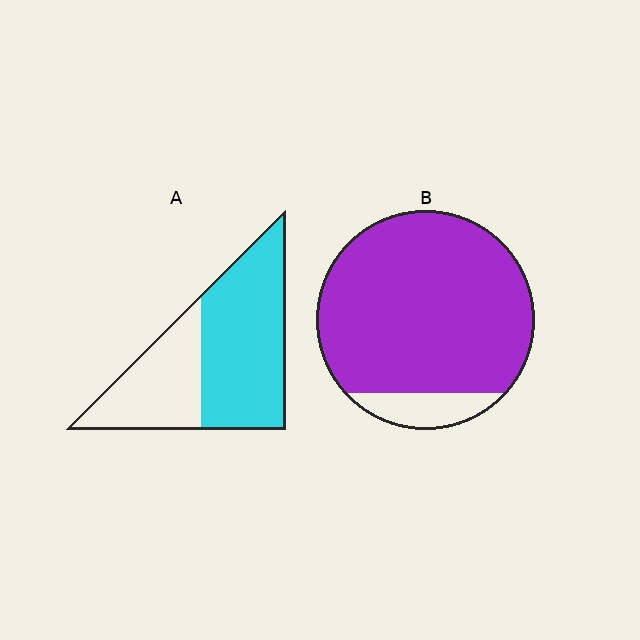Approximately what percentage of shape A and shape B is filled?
A is approximately 60% and B is approximately 90%.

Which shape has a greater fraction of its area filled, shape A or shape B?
Shape B.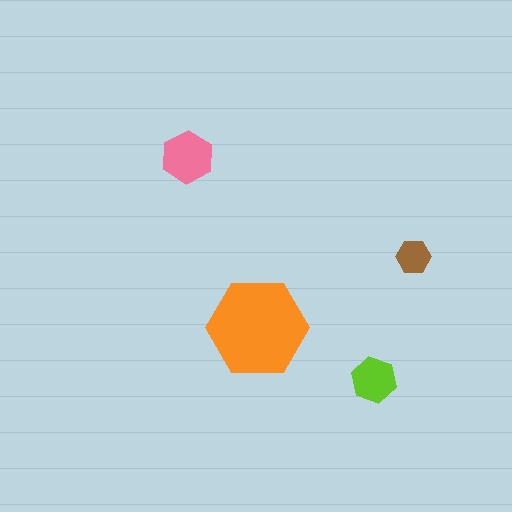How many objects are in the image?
There are 4 objects in the image.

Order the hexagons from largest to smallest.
the orange one, the pink one, the lime one, the brown one.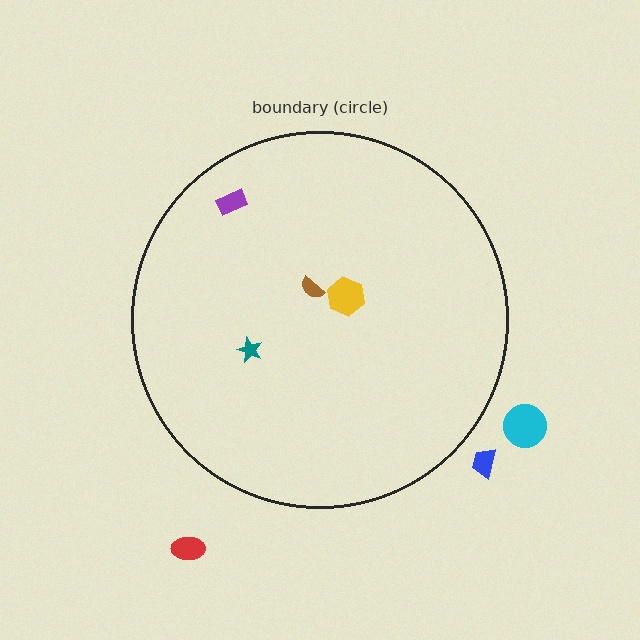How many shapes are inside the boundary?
4 inside, 3 outside.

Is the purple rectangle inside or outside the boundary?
Inside.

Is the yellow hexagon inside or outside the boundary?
Inside.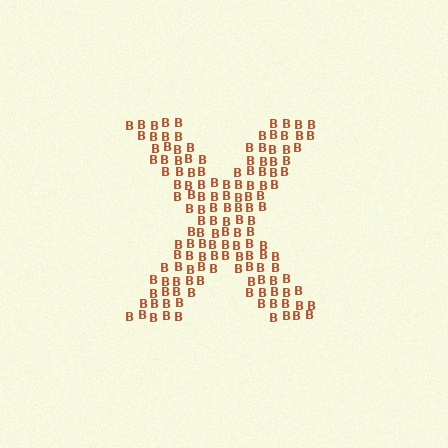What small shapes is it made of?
It is made of small letter B's.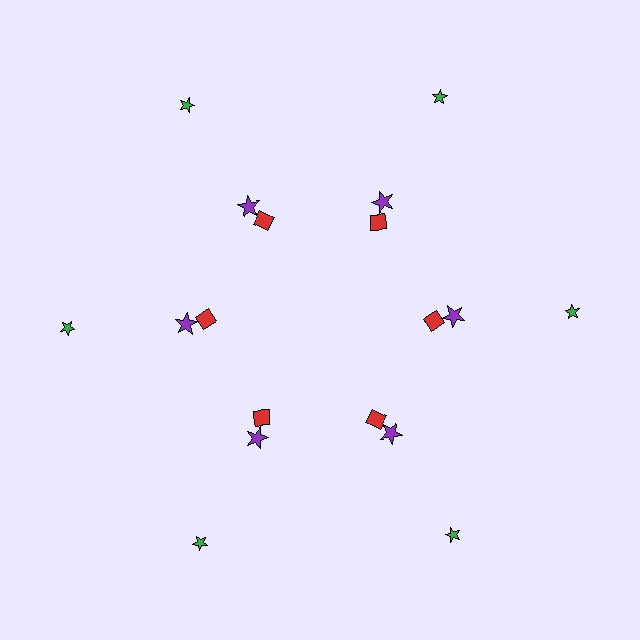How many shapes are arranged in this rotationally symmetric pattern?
There are 18 shapes, arranged in 6 groups of 3.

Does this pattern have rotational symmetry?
Yes, this pattern has 6-fold rotational symmetry. It looks the same after rotating 60 degrees around the center.